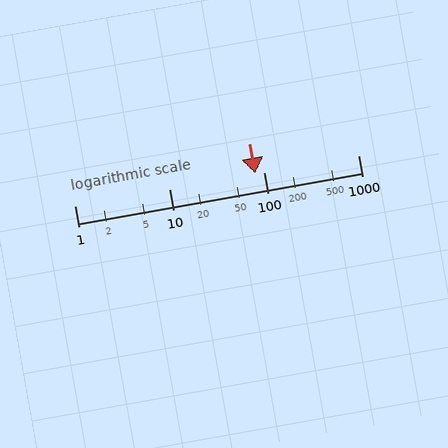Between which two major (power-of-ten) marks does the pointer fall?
The pointer is between 10 and 100.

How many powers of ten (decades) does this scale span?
The scale spans 3 decades, from 1 to 1000.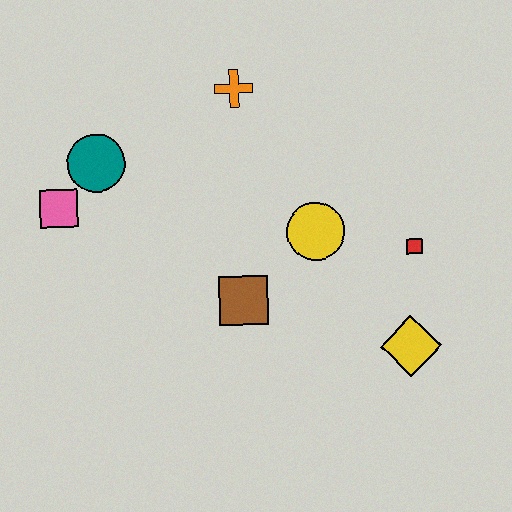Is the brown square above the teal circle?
No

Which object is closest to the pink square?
The teal circle is closest to the pink square.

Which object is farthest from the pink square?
The yellow diamond is farthest from the pink square.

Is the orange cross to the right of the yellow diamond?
No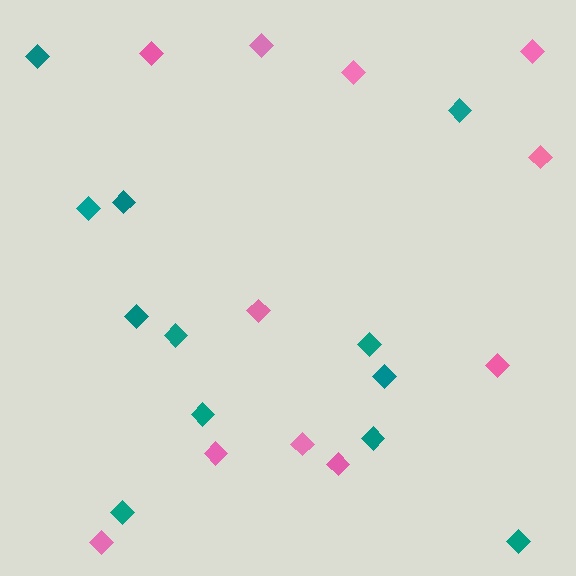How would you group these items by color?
There are 2 groups: one group of pink diamonds (11) and one group of teal diamonds (12).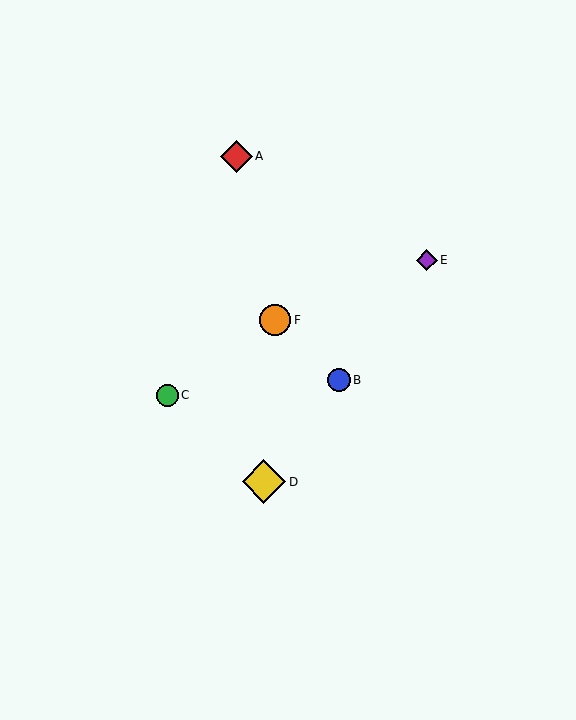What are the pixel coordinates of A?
Object A is at (236, 156).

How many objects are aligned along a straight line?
3 objects (B, D, E) are aligned along a straight line.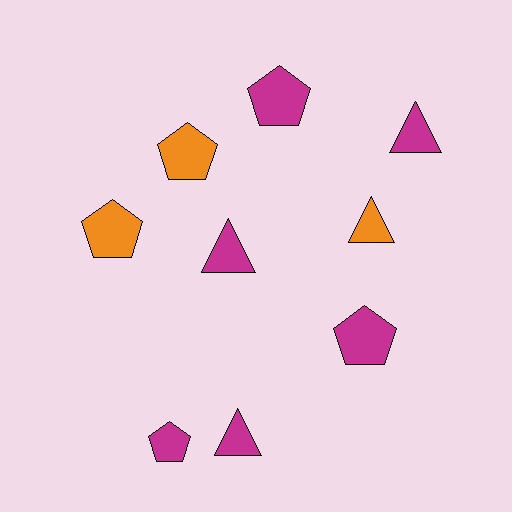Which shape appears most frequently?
Pentagon, with 5 objects.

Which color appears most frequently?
Magenta, with 6 objects.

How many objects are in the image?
There are 9 objects.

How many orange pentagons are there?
There are 2 orange pentagons.